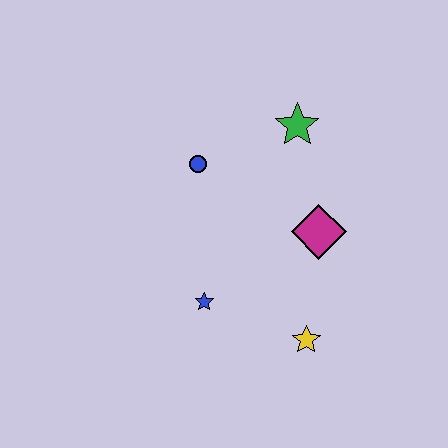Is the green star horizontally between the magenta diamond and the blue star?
Yes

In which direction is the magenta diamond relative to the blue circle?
The magenta diamond is to the right of the blue circle.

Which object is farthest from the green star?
The yellow star is farthest from the green star.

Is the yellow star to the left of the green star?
No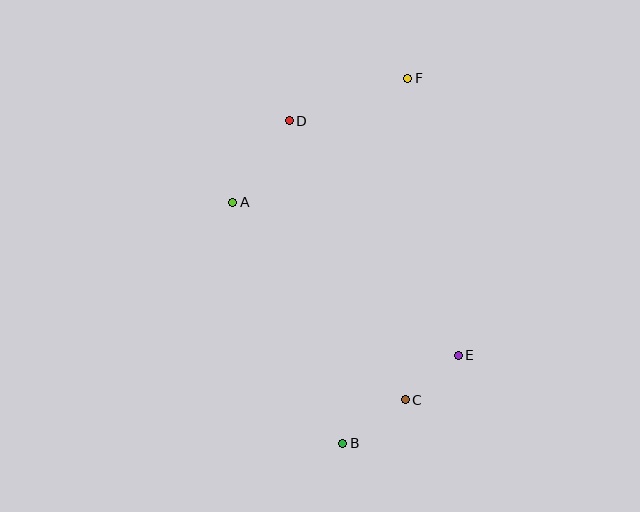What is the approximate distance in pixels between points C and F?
The distance between C and F is approximately 322 pixels.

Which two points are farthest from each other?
Points B and F are farthest from each other.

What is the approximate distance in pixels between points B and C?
The distance between B and C is approximately 76 pixels.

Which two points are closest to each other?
Points C and E are closest to each other.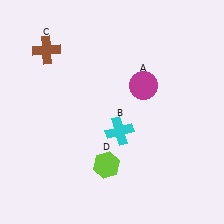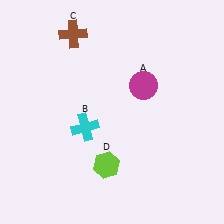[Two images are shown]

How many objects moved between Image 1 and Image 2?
2 objects moved between the two images.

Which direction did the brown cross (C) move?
The brown cross (C) moved right.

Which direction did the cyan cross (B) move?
The cyan cross (B) moved left.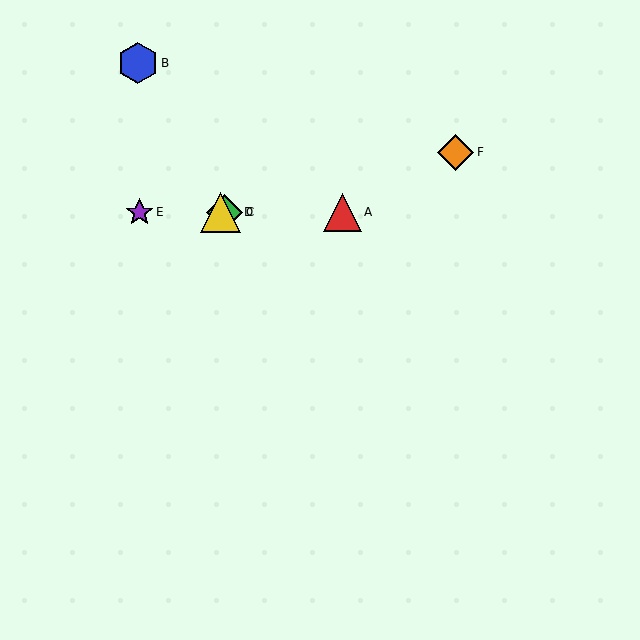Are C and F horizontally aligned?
No, C is at y≈213 and F is at y≈152.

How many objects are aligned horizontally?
4 objects (A, C, D, E) are aligned horizontally.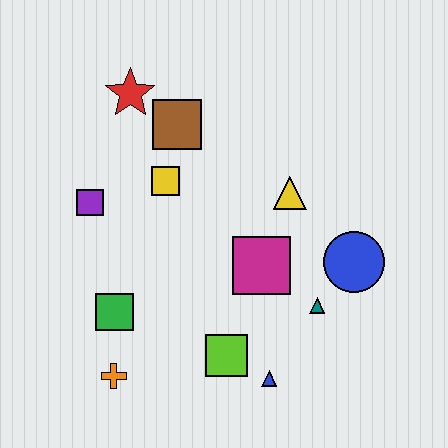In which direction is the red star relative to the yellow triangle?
The red star is to the left of the yellow triangle.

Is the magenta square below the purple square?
Yes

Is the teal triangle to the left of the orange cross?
No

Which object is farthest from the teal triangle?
The red star is farthest from the teal triangle.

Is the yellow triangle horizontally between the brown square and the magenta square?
No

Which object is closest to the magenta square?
The teal triangle is closest to the magenta square.